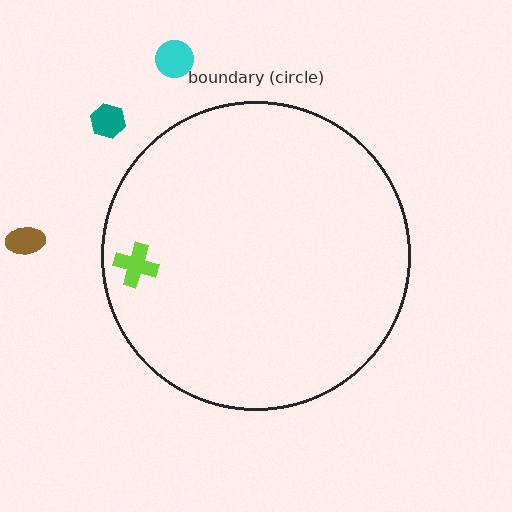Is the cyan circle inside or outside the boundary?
Outside.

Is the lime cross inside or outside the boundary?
Inside.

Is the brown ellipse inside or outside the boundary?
Outside.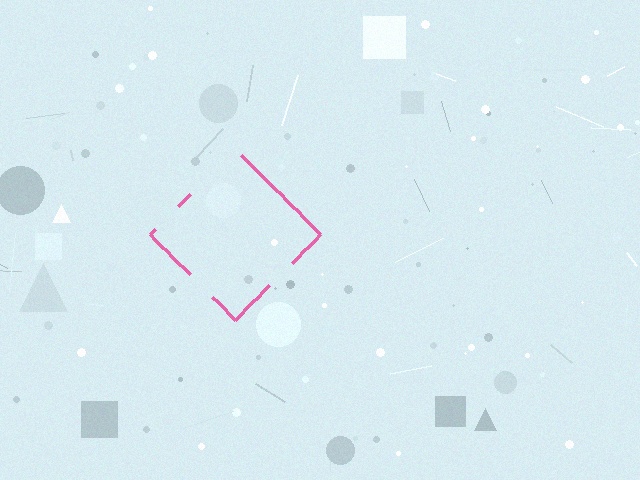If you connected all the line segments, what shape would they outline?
They would outline a diamond.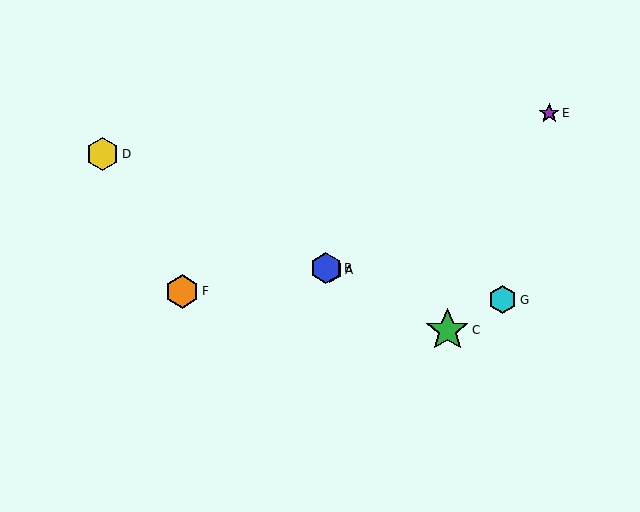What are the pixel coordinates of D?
Object D is at (103, 154).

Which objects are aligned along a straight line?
Objects A, B, C, D are aligned along a straight line.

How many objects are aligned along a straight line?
4 objects (A, B, C, D) are aligned along a straight line.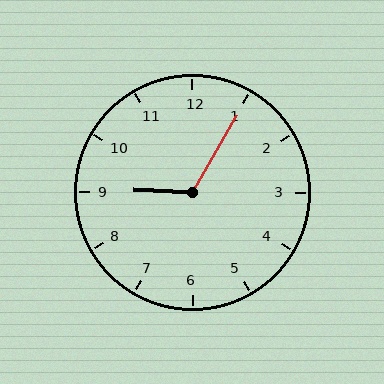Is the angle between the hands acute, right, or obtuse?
It is obtuse.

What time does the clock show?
9:05.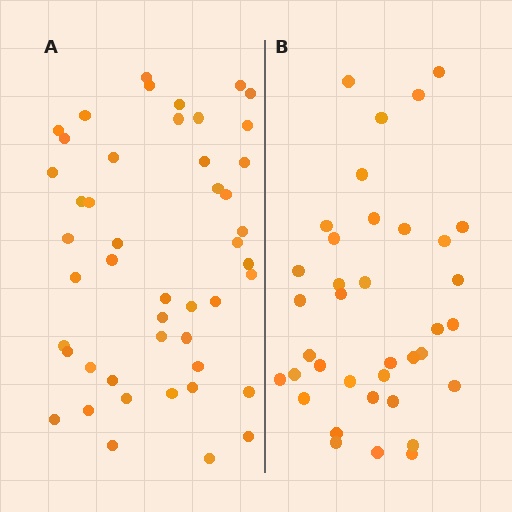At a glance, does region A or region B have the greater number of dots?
Region A (the left region) has more dots.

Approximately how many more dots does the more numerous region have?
Region A has roughly 10 or so more dots than region B.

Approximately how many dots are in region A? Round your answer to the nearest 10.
About 50 dots. (The exact count is 47, which rounds to 50.)